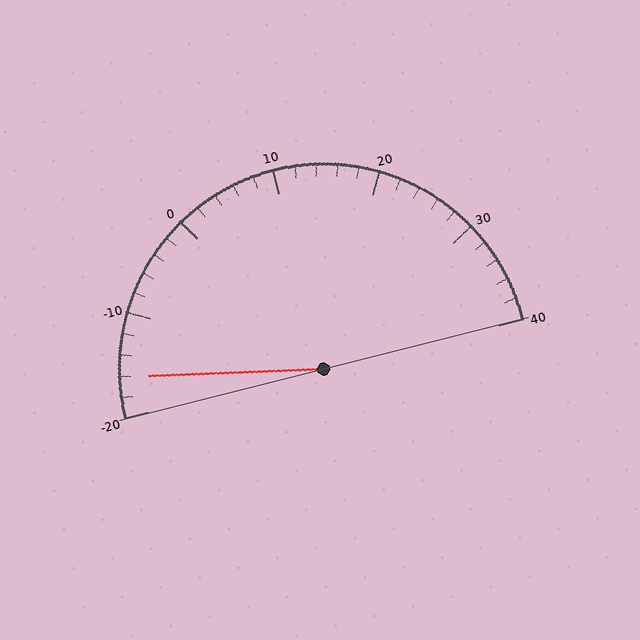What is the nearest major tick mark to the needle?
The nearest major tick mark is -20.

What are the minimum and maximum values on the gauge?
The gauge ranges from -20 to 40.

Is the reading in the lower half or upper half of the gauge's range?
The reading is in the lower half of the range (-20 to 40).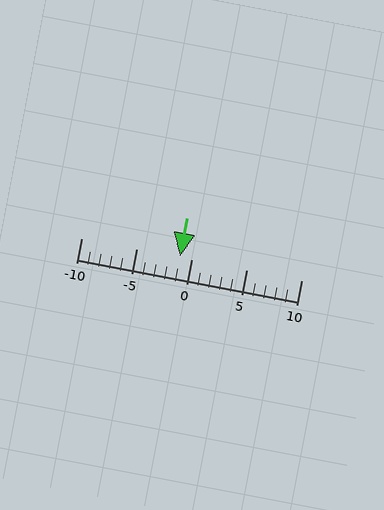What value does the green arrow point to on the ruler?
The green arrow points to approximately -1.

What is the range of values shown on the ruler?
The ruler shows values from -10 to 10.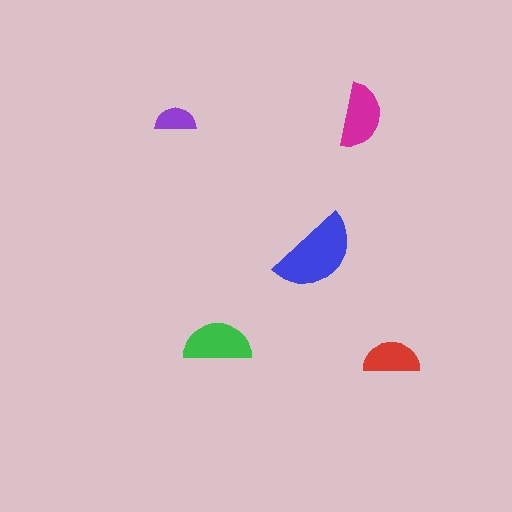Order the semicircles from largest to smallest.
the blue one, the green one, the magenta one, the red one, the purple one.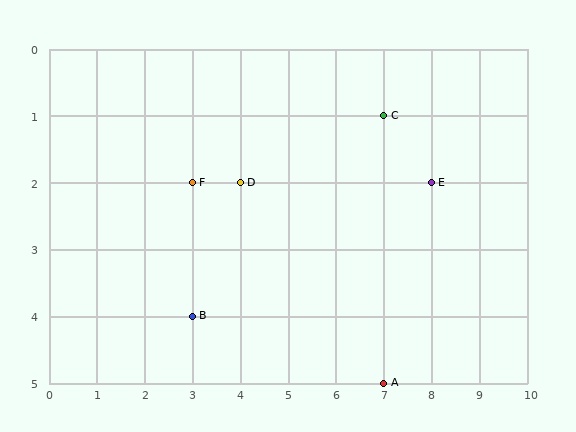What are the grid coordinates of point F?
Point F is at grid coordinates (3, 2).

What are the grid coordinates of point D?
Point D is at grid coordinates (4, 2).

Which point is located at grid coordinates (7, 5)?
Point A is at (7, 5).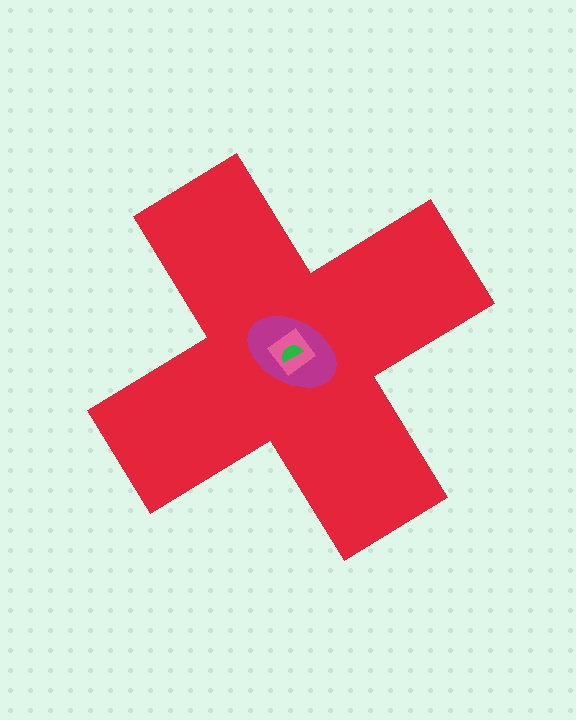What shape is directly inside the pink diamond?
The green semicircle.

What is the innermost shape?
The green semicircle.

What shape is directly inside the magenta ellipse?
The pink diamond.